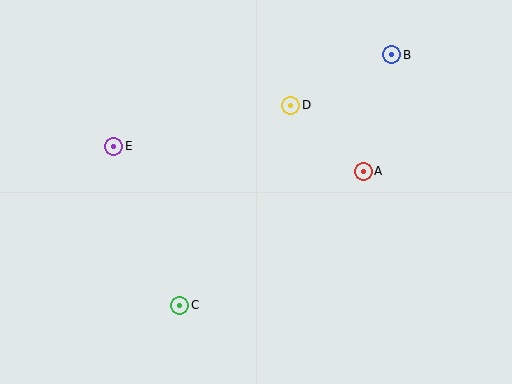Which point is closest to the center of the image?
Point D at (291, 105) is closest to the center.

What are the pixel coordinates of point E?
Point E is at (114, 146).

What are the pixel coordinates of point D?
Point D is at (291, 105).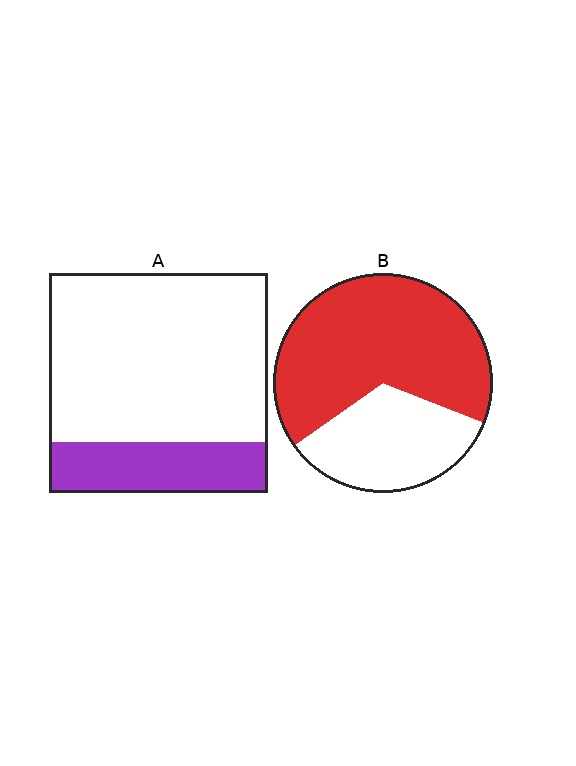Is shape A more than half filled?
No.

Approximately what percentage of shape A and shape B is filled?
A is approximately 25% and B is approximately 65%.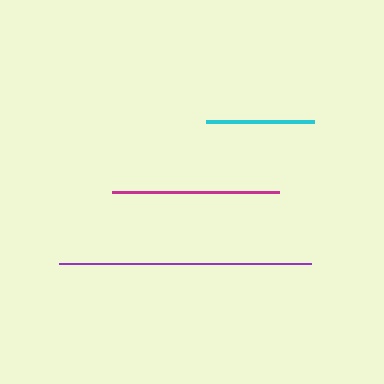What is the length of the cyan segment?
The cyan segment is approximately 108 pixels long.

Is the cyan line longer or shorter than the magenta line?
The magenta line is longer than the cyan line.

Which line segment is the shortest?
The cyan line is the shortest at approximately 108 pixels.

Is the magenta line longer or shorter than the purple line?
The purple line is longer than the magenta line.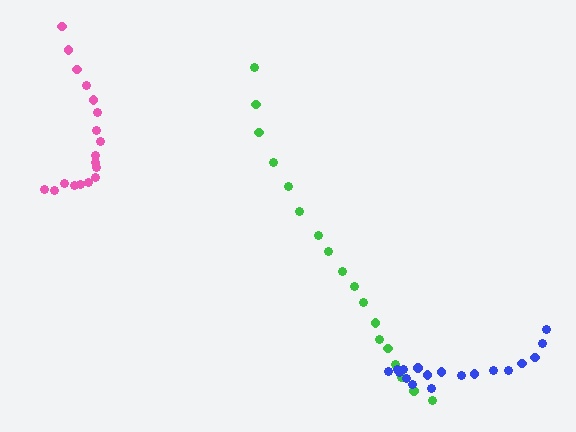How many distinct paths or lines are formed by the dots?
There are 3 distinct paths.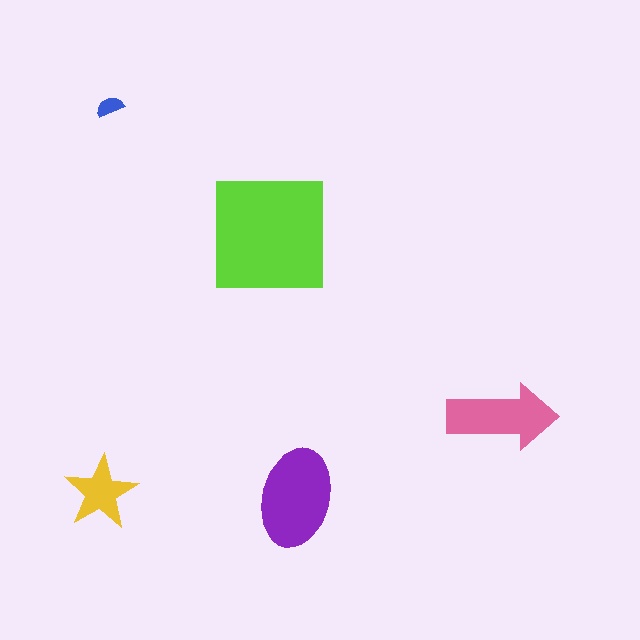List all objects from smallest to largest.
The blue semicircle, the yellow star, the pink arrow, the purple ellipse, the lime square.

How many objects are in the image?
There are 5 objects in the image.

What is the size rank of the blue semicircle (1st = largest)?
5th.